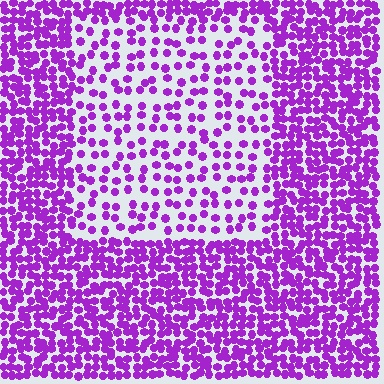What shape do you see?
I see a rectangle.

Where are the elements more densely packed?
The elements are more densely packed outside the rectangle boundary.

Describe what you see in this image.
The image contains small purple elements arranged at two different densities. A rectangle-shaped region is visible where the elements are less densely packed than the surrounding area.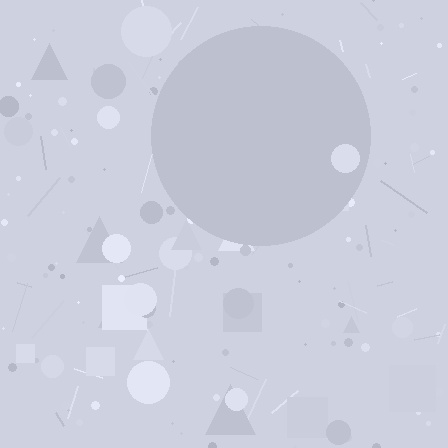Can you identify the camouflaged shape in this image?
The camouflaged shape is a circle.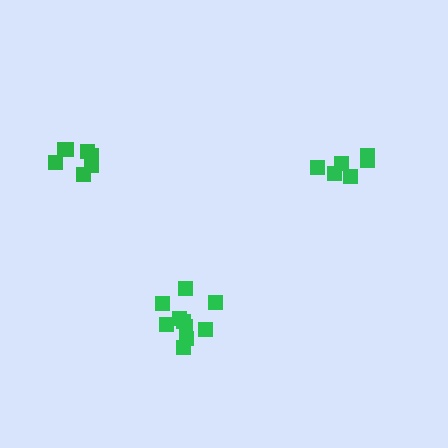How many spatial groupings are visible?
There are 3 spatial groupings.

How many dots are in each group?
Group 1: 6 dots, Group 2: 10 dots, Group 3: 7 dots (23 total).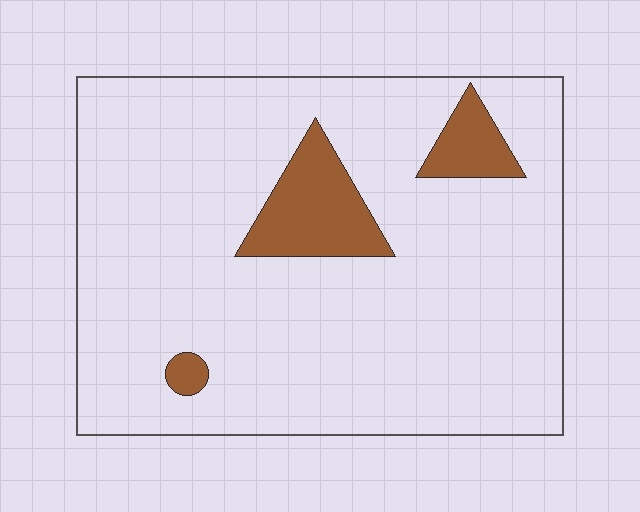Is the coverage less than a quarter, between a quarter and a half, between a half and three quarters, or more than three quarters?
Less than a quarter.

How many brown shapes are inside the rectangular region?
3.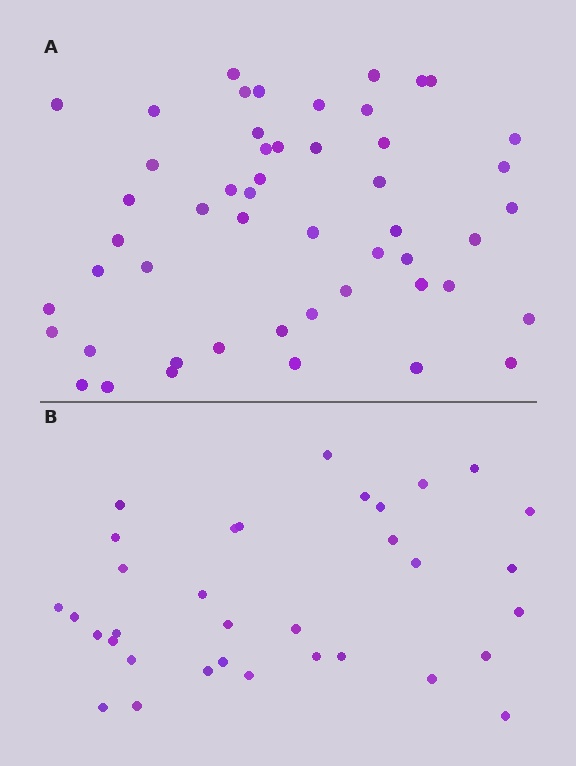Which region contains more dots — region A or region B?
Region A (the top region) has more dots.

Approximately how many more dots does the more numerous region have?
Region A has approximately 15 more dots than region B.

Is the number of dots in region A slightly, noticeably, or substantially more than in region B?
Region A has substantially more. The ratio is roughly 1.5 to 1.